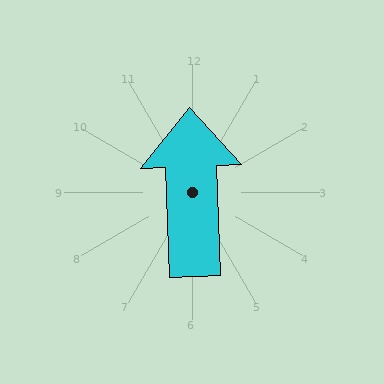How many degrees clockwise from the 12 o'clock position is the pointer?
Approximately 358 degrees.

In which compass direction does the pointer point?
North.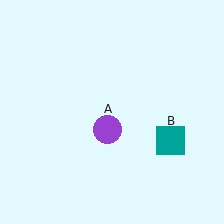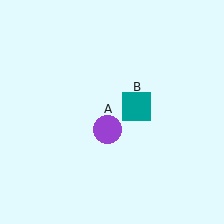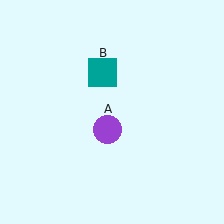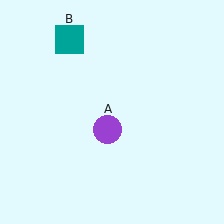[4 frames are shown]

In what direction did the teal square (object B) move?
The teal square (object B) moved up and to the left.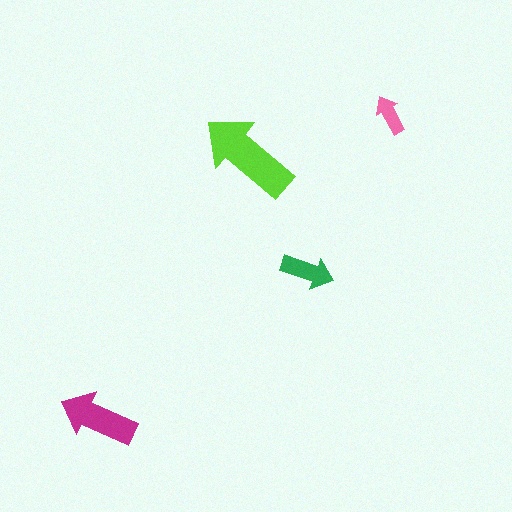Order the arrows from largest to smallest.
the lime one, the magenta one, the green one, the pink one.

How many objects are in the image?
There are 4 objects in the image.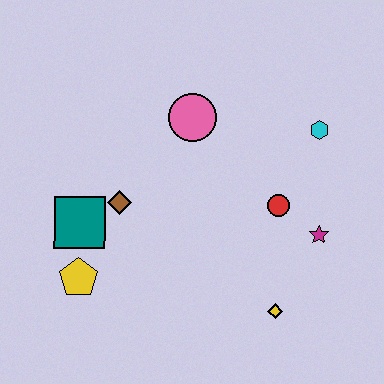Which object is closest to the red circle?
The magenta star is closest to the red circle.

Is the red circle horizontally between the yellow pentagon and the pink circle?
No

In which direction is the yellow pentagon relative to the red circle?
The yellow pentagon is to the left of the red circle.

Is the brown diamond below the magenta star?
No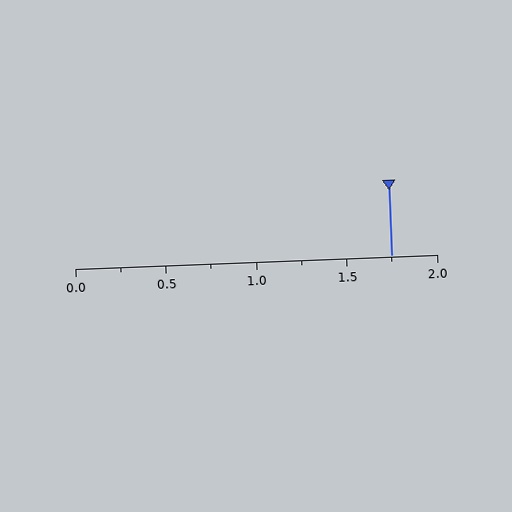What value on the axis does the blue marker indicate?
The marker indicates approximately 1.75.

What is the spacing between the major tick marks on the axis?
The major ticks are spaced 0.5 apart.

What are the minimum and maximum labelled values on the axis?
The axis runs from 0.0 to 2.0.